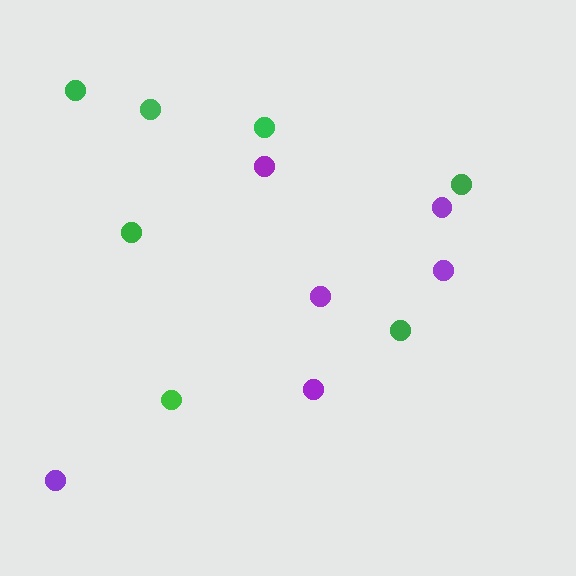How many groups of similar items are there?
There are 2 groups: one group of purple circles (6) and one group of green circles (7).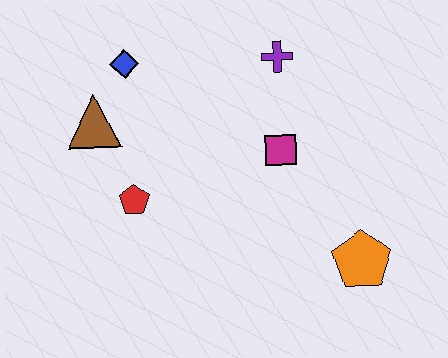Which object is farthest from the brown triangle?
The orange pentagon is farthest from the brown triangle.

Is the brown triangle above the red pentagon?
Yes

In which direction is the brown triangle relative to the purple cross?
The brown triangle is to the left of the purple cross.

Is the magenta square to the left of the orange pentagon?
Yes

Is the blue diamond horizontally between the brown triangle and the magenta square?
Yes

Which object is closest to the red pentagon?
The brown triangle is closest to the red pentagon.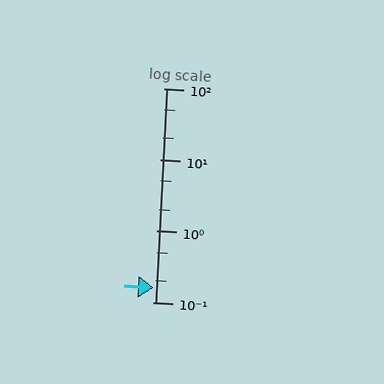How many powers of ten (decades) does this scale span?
The scale spans 3 decades, from 0.1 to 100.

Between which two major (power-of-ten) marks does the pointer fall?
The pointer is between 0.1 and 1.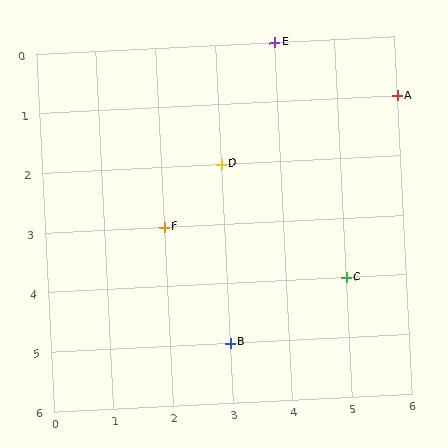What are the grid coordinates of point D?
Point D is at grid coordinates (3, 2).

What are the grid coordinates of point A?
Point A is at grid coordinates (6, 1).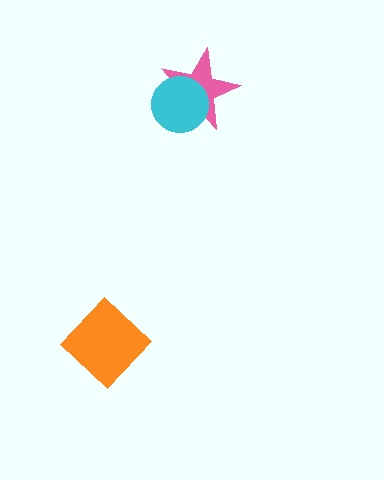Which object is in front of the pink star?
The cyan circle is in front of the pink star.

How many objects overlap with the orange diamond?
0 objects overlap with the orange diamond.